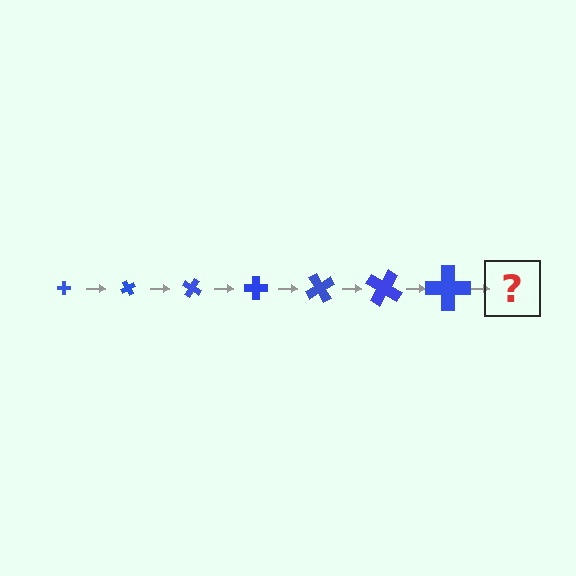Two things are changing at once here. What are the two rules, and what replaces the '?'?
The two rules are that the cross grows larger each step and it rotates 60 degrees each step. The '?' should be a cross, larger than the previous one and rotated 420 degrees from the start.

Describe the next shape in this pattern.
It should be a cross, larger than the previous one and rotated 420 degrees from the start.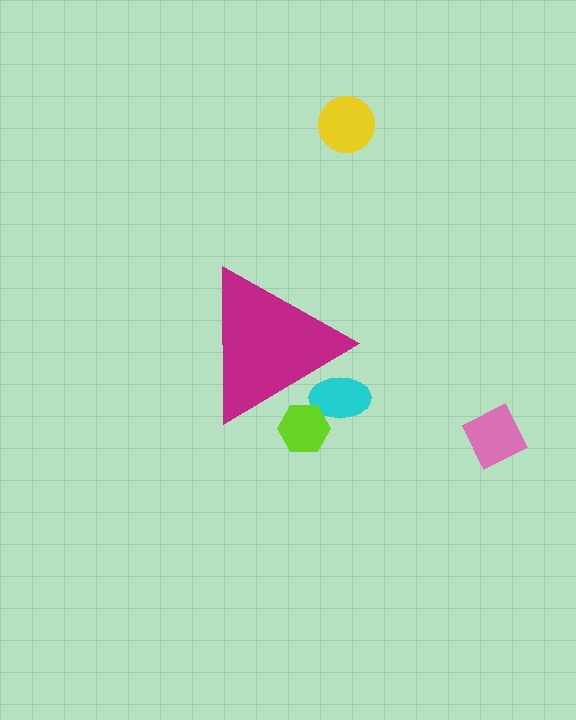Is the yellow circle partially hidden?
No, the yellow circle is fully visible.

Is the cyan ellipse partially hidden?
Yes, the cyan ellipse is partially hidden behind the magenta triangle.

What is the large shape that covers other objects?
A magenta triangle.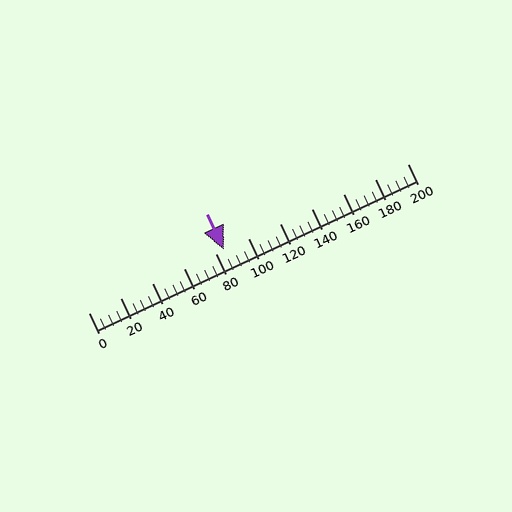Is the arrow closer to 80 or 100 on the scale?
The arrow is closer to 80.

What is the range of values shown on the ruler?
The ruler shows values from 0 to 200.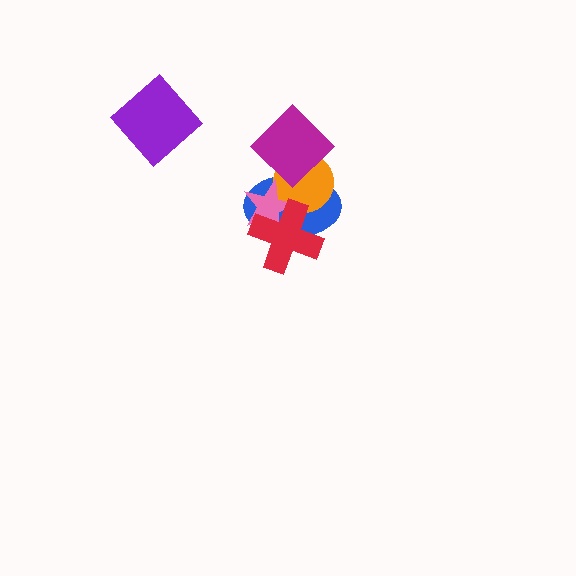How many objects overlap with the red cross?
3 objects overlap with the red cross.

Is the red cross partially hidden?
No, no other shape covers it.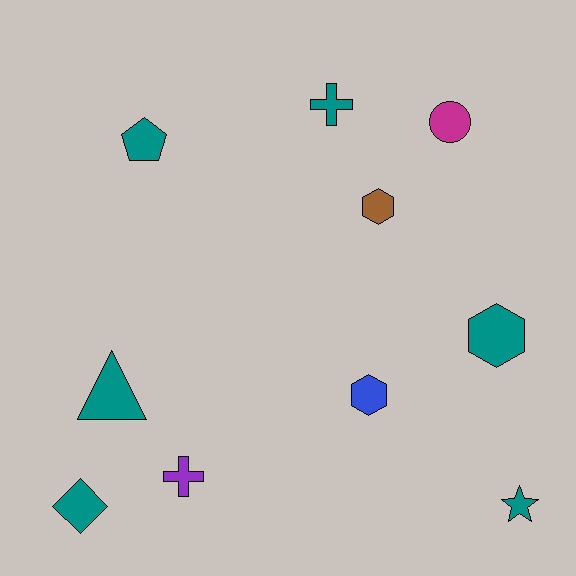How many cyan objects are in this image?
There are no cyan objects.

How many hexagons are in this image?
There are 3 hexagons.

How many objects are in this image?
There are 10 objects.